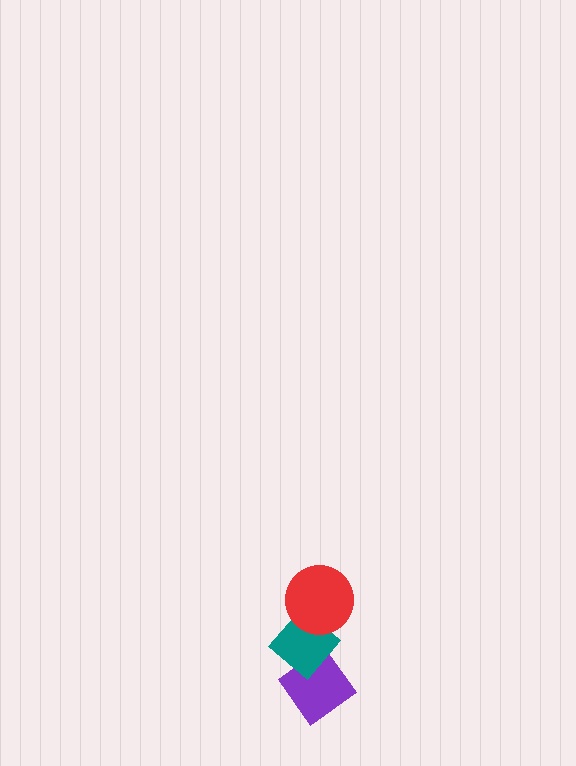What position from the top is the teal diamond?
The teal diamond is 2nd from the top.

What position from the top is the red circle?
The red circle is 1st from the top.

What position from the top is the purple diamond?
The purple diamond is 3rd from the top.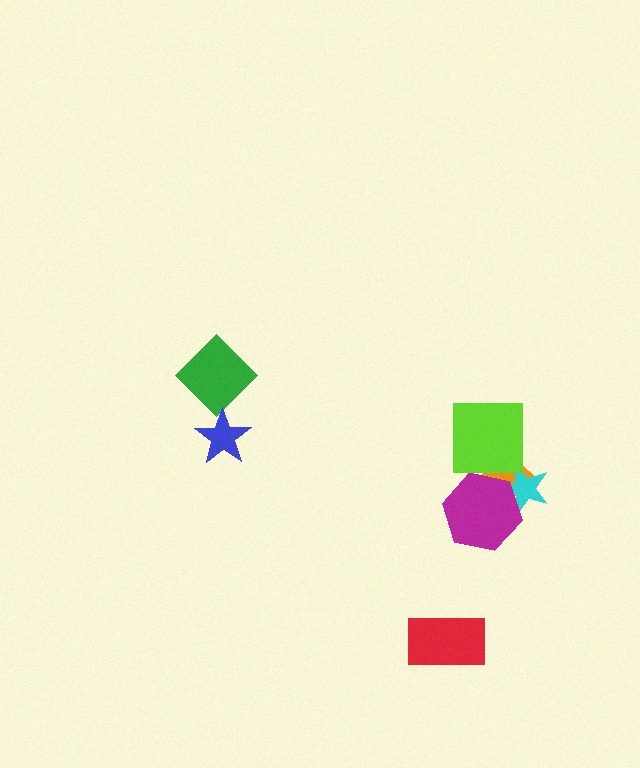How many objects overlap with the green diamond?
1 object overlaps with the green diamond.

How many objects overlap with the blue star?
1 object overlaps with the blue star.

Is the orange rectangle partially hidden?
Yes, it is partially covered by another shape.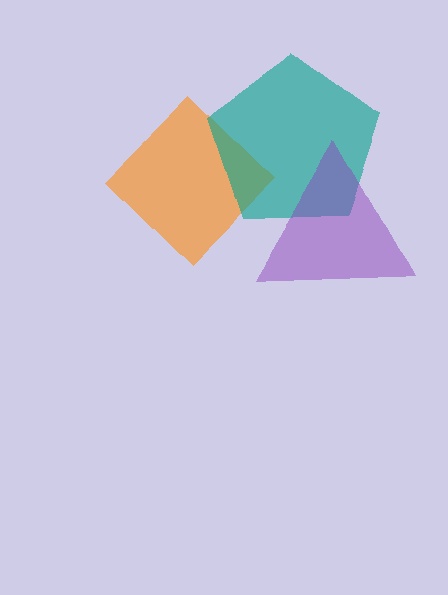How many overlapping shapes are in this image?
There are 3 overlapping shapes in the image.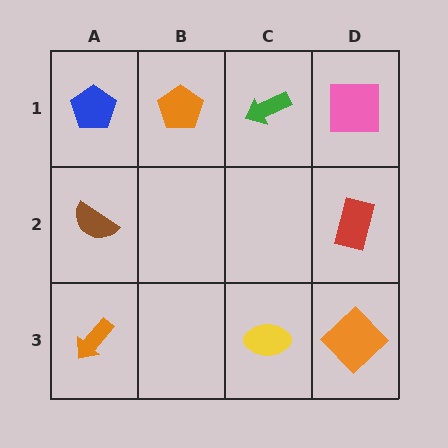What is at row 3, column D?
An orange diamond.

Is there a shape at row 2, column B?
No, that cell is empty.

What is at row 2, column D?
A red rectangle.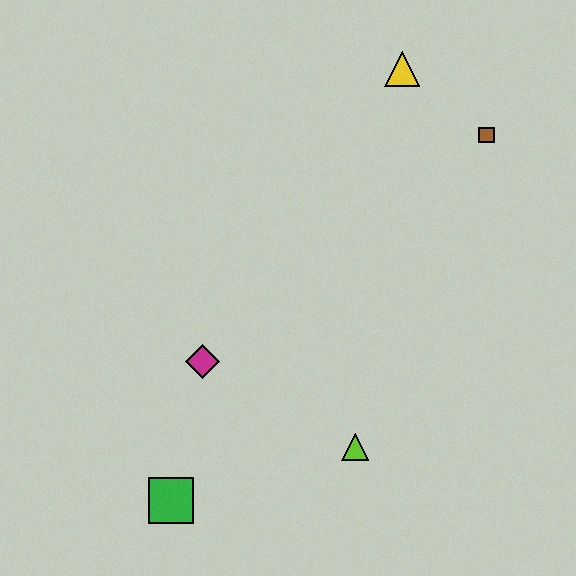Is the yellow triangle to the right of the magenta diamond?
Yes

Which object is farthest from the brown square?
The green square is farthest from the brown square.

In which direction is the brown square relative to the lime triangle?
The brown square is above the lime triangle.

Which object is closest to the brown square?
The yellow triangle is closest to the brown square.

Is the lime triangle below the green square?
No